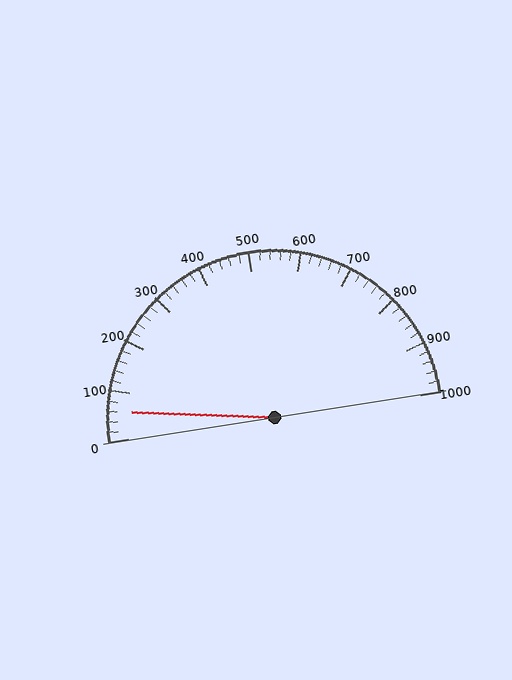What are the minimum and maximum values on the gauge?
The gauge ranges from 0 to 1000.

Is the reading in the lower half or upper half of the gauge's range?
The reading is in the lower half of the range (0 to 1000).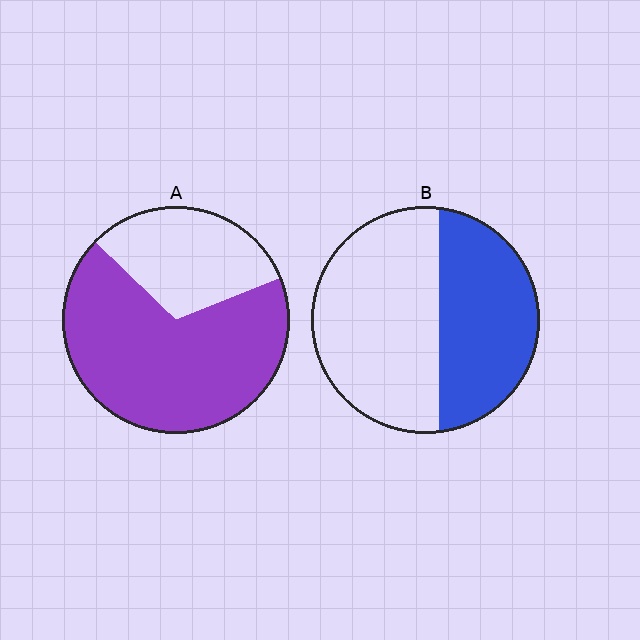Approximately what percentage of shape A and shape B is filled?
A is approximately 70% and B is approximately 45%.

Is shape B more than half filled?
No.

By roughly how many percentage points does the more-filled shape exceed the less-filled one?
By roughly 25 percentage points (A over B).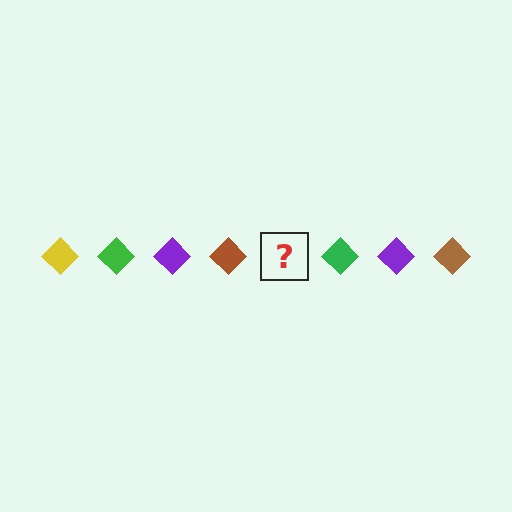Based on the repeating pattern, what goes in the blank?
The blank should be a yellow diamond.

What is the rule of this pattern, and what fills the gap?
The rule is that the pattern cycles through yellow, green, purple, brown diamonds. The gap should be filled with a yellow diamond.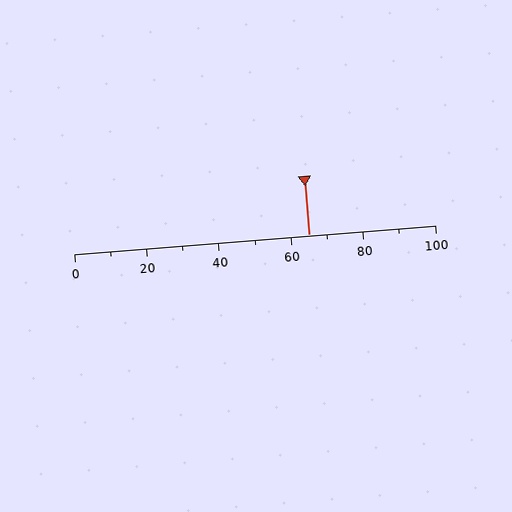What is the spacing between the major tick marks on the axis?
The major ticks are spaced 20 apart.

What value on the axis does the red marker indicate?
The marker indicates approximately 65.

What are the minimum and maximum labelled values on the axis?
The axis runs from 0 to 100.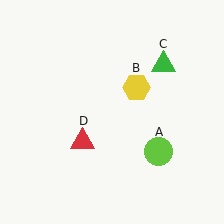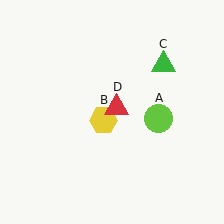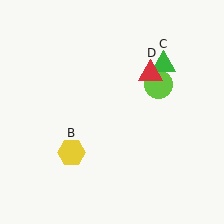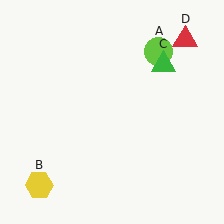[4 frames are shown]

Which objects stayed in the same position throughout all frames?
Green triangle (object C) remained stationary.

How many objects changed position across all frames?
3 objects changed position: lime circle (object A), yellow hexagon (object B), red triangle (object D).